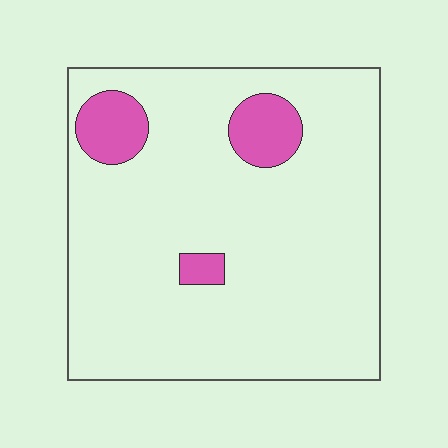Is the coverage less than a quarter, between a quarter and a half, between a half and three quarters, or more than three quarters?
Less than a quarter.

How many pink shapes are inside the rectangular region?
3.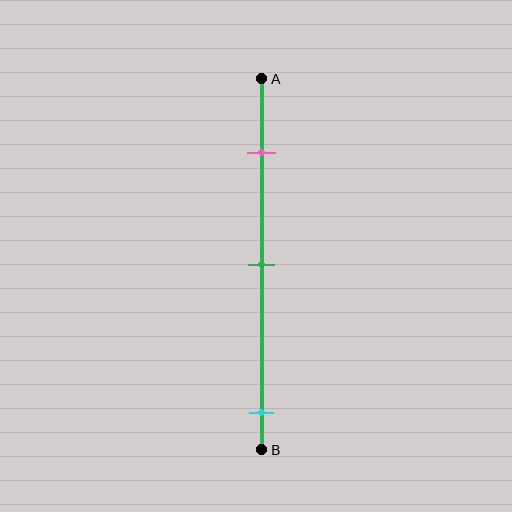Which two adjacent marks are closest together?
The pink and green marks are the closest adjacent pair.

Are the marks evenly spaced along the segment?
No, the marks are not evenly spaced.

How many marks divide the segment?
There are 3 marks dividing the segment.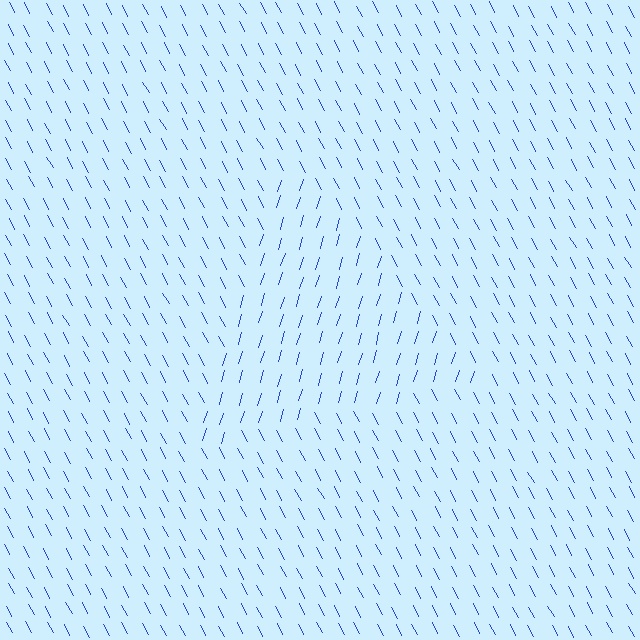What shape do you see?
I see a triangle.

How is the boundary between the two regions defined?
The boundary is defined purely by a change in line orientation (approximately 45 degrees difference). All lines are the same color and thickness.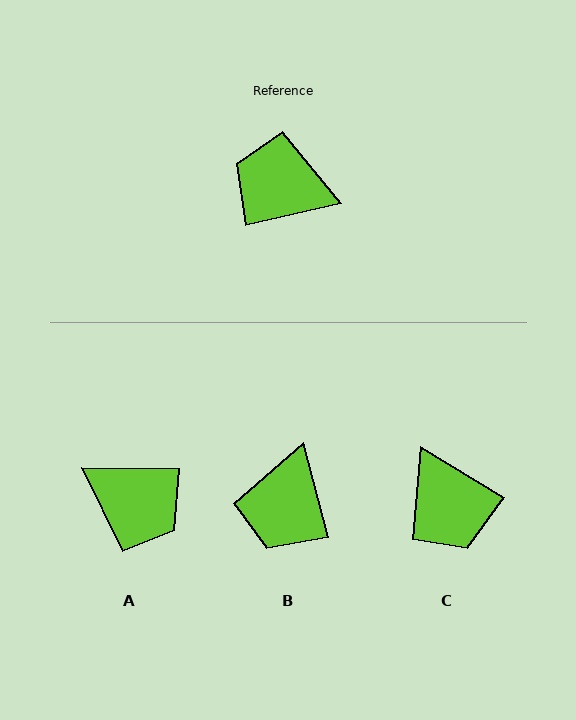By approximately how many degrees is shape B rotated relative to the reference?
Approximately 91 degrees counter-clockwise.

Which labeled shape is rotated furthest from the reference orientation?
A, about 166 degrees away.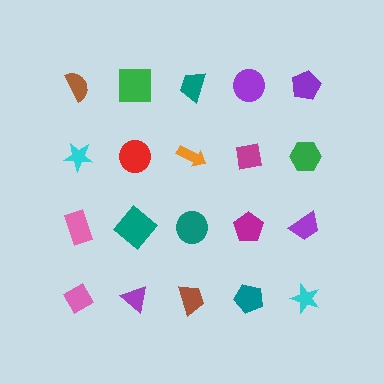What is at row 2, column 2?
A red circle.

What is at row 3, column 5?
A purple trapezoid.